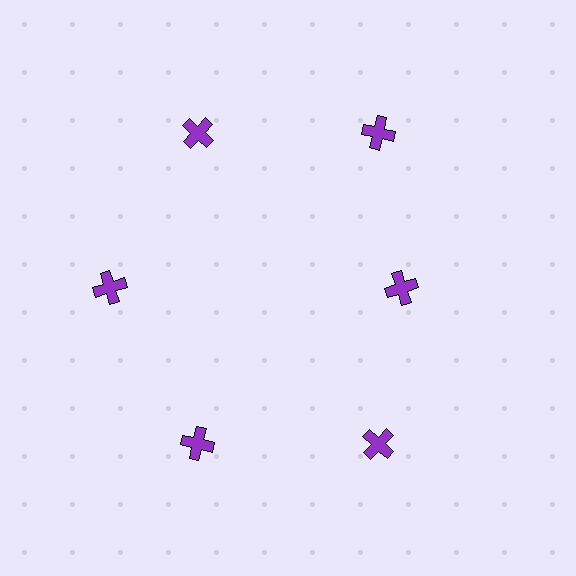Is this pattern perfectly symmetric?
No. The 6 purple crosses are arranged in a ring, but one element near the 3 o'clock position is pulled inward toward the center, breaking the 6-fold rotational symmetry.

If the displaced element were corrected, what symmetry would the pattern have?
It would have 6-fold rotational symmetry — the pattern would map onto itself every 60 degrees.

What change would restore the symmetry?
The symmetry would be restored by moving it outward, back onto the ring so that all 6 crosses sit at equal angles and equal distance from the center.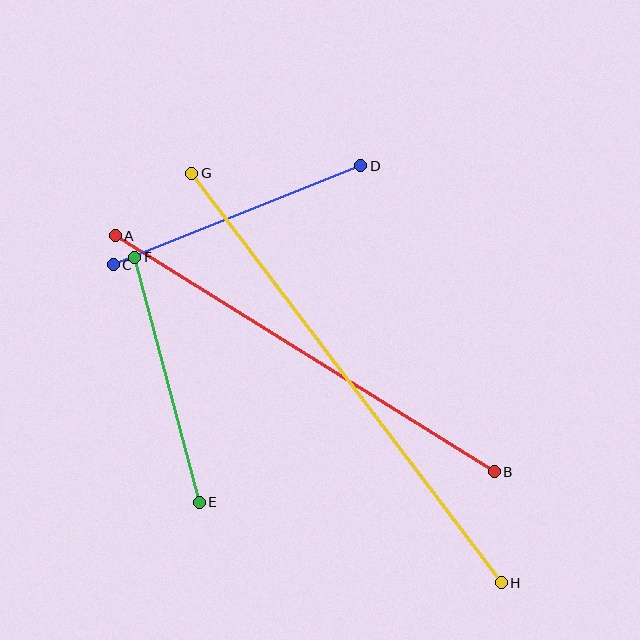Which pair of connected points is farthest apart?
Points G and H are farthest apart.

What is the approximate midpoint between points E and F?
The midpoint is at approximately (167, 380) pixels.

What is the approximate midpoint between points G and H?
The midpoint is at approximately (346, 378) pixels.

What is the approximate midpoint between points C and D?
The midpoint is at approximately (237, 215) pixels.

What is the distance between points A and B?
The distance is approximately 446 pixels.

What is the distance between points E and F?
The distance is approximately 254 pixels.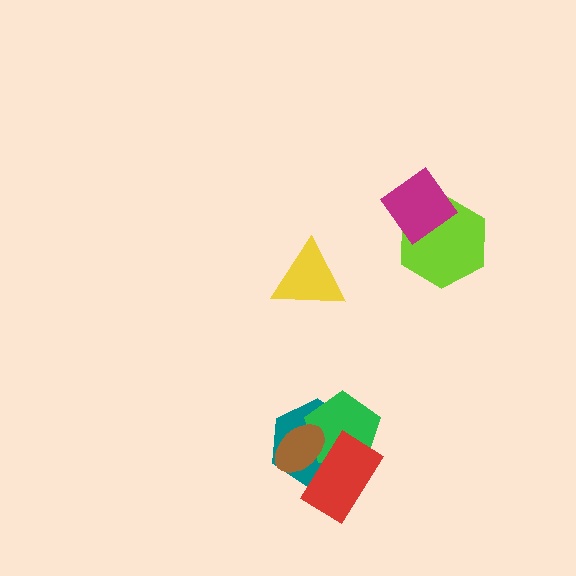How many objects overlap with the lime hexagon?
1 object overlaps with the lime hexagon.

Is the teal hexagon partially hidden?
Yes, it is partially covered by another shape.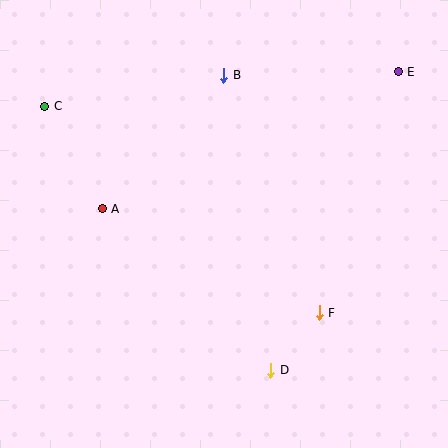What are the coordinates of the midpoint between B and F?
The midpoint between B and F is at (272, 194).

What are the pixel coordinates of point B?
Point B is at (224, 75).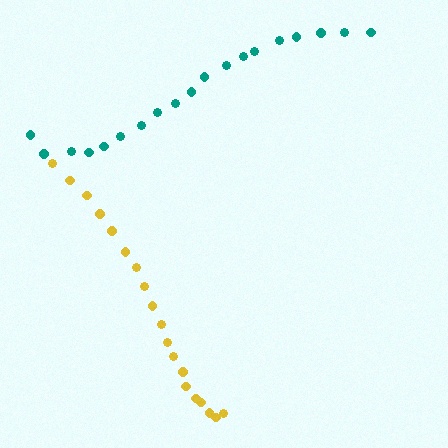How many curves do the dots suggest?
There are 2 distinct paths.